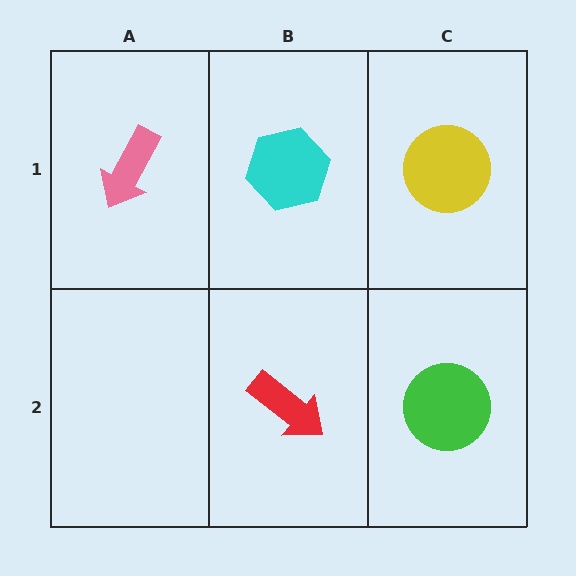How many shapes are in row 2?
2 shapes.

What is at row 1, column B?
A cyan hexagon.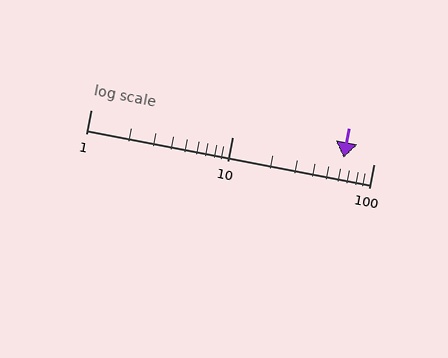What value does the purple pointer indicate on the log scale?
The pointer indicates approximately 61.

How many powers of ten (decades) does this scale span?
The scale spans 2 decades, from 1 to 100.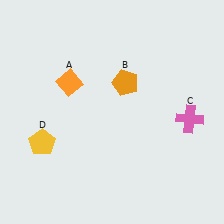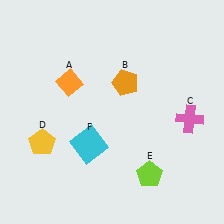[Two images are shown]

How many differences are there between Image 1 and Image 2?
There are 2 differences between the two images.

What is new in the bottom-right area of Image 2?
A lime pentagon (E) was added in the bottom-right area of Image 2.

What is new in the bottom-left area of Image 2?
A cyan square (F) was added in the bottom-left area of Image 2.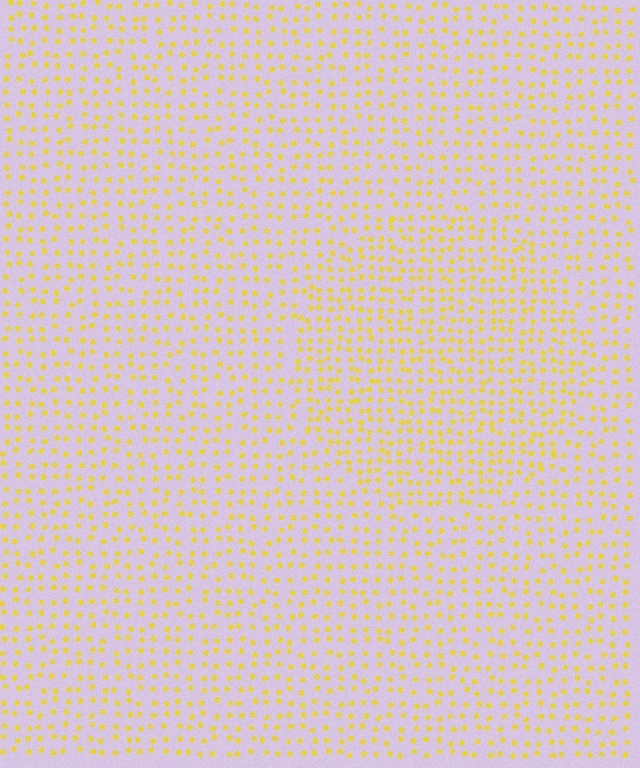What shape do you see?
I see a circle.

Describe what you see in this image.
The image contains small yellow elements arranged at two different densities. A circle-shaped region is visible where the elements are more densely packed than the surrounding area.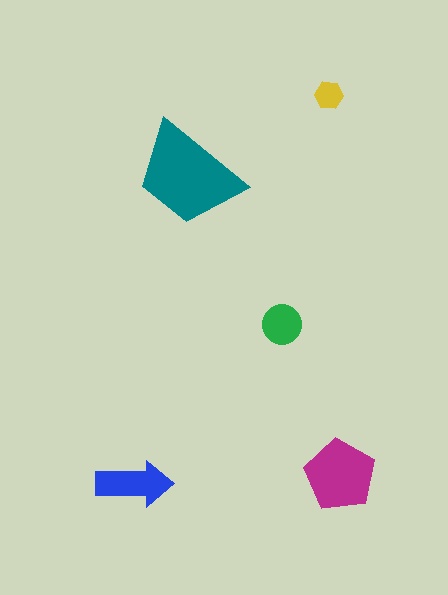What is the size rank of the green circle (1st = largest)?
4th.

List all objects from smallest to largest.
The yellow hexagon, the green circle, the blue arrow, the magenta pentagon, the teal trapezoid.